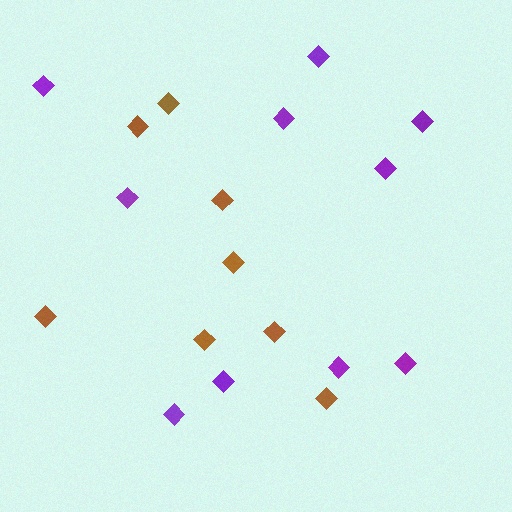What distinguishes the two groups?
There are 2 groups: one group of purple diamonds (10) and one group of brown diamonds (8).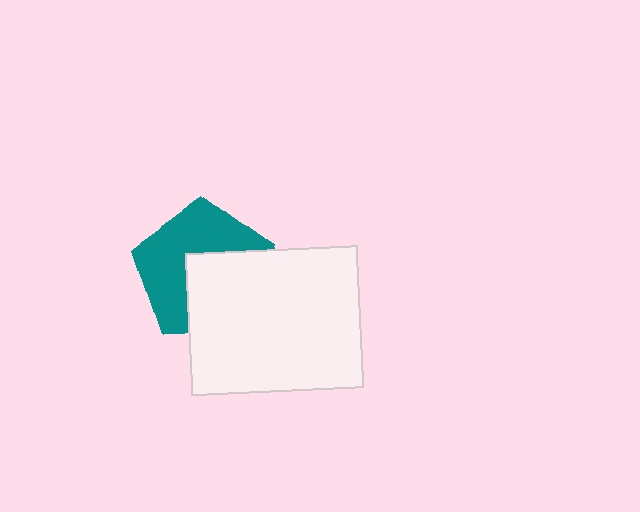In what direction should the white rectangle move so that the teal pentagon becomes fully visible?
The white rectangle should move toward the lower-right. That is the shortest direction to clear the overlap and leave the teal pentagon fully visible.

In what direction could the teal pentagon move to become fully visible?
The teal pentagon could move toward the upper-left. That would shift it out from behind the white rectangle entirely.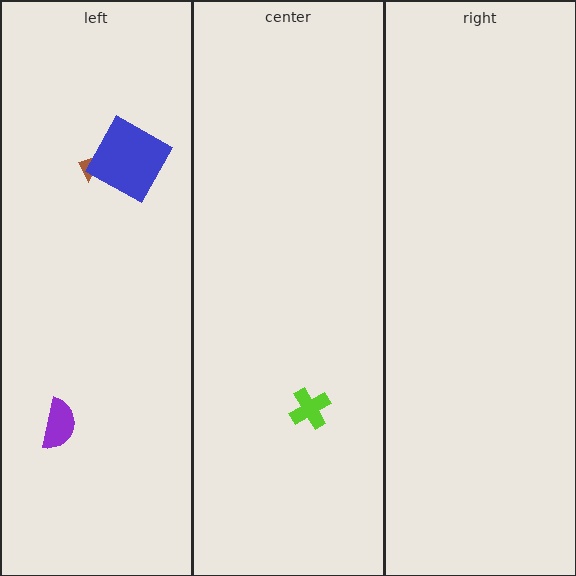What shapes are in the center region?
The lime cross.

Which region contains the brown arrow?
The left region.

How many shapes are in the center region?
1.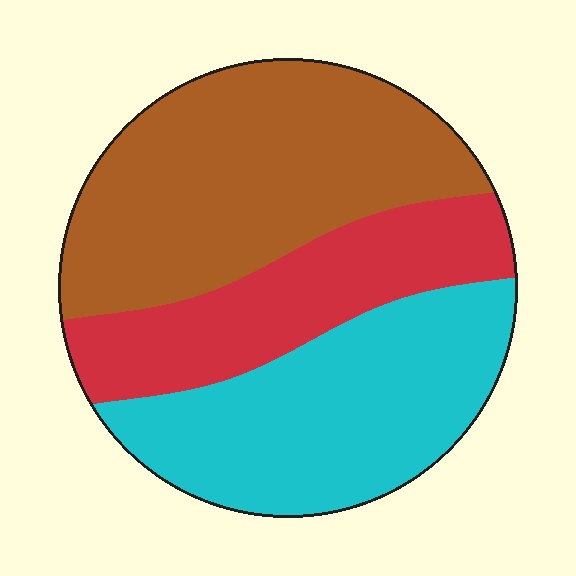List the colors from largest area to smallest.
From largest to smallest: brown, cyan, red.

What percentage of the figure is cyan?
Cyan covers 35% of the figure.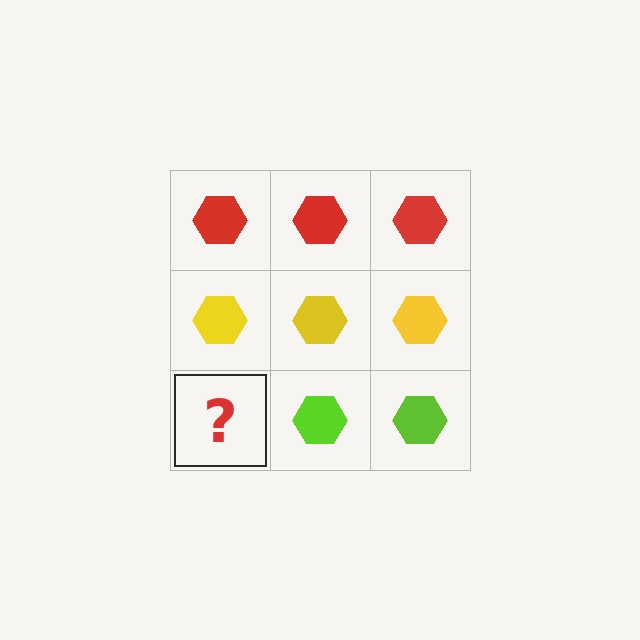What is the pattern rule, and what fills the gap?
The rule is that each row has a consistent color. The gap should be filled with a lime hexagon.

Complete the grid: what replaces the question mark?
The question mark should be replaced with a lime hexagon.